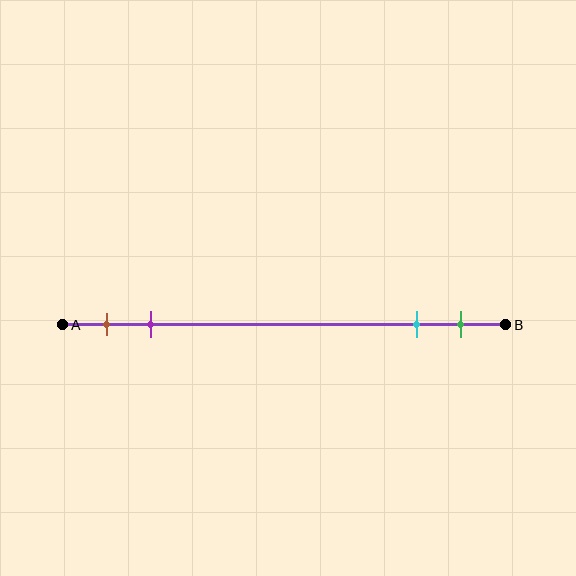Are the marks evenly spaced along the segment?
No, the marks are not evenly spaced.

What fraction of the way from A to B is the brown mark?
The brown mark is approximately 10% (0.1) of the way from A to B.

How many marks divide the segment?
There are 4 marks dividing the segment.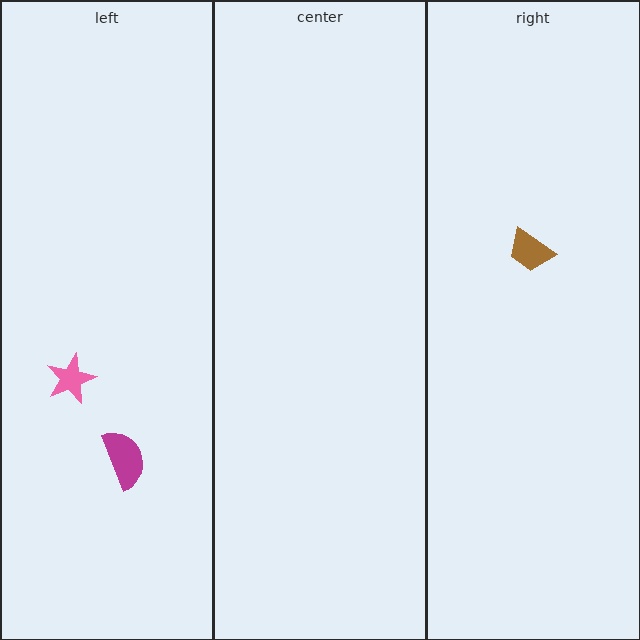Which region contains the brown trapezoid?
The right region.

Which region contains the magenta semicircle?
The left region.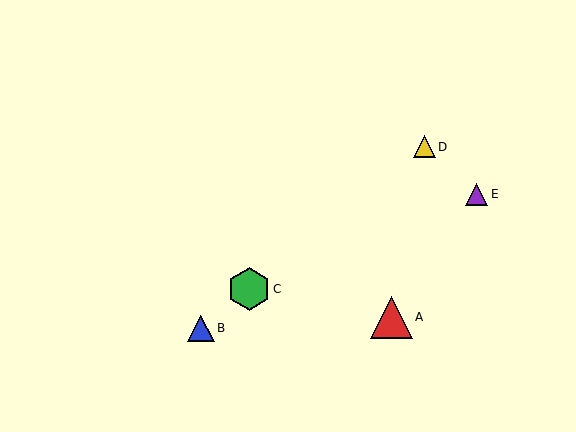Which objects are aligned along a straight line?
Objects B, C, D are aligned along a straight line.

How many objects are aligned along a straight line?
3 objects (B, C, D) are aligned along a straight line.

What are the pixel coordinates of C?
Object C is at (249, 289).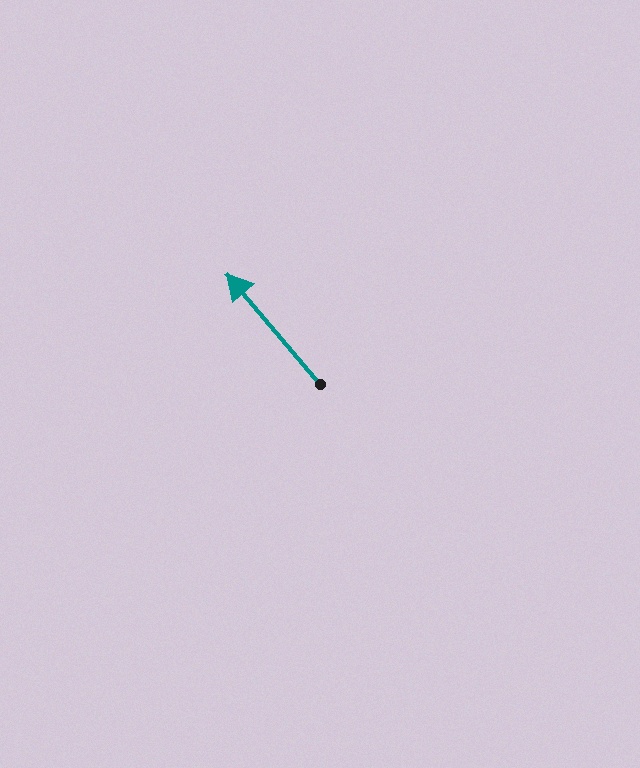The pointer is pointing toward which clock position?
Roughly 11 o'clock.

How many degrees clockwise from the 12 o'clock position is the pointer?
Approximately 320 degrees.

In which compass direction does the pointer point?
Northwest.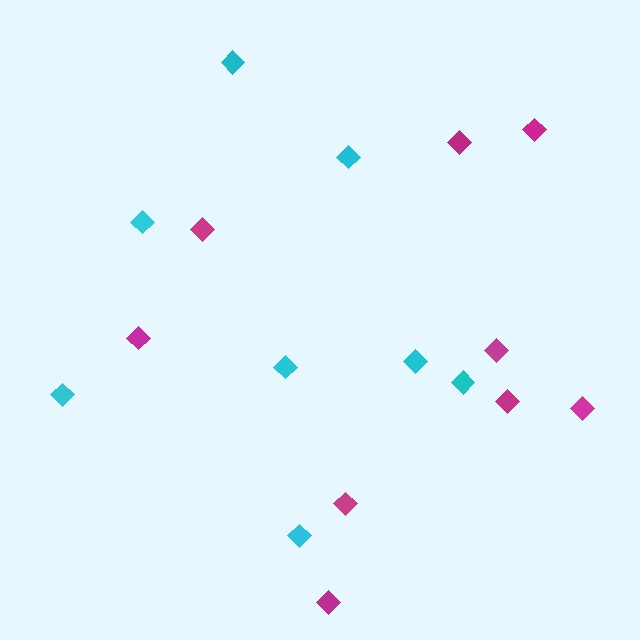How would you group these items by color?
There are 2 groups: one group of magenta diamonds (9) and one group of cyan diamonds (8).